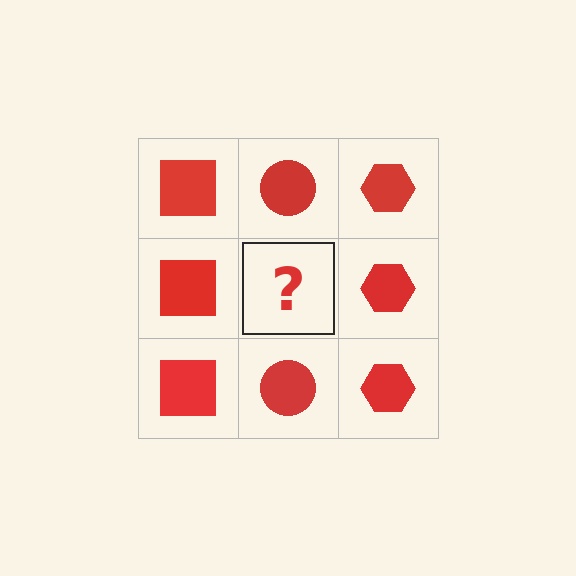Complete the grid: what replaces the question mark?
The question mark should be replaced with a red circle.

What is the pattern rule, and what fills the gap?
The rule is that each column has a consistent shape. The gap should be filled with a red circle.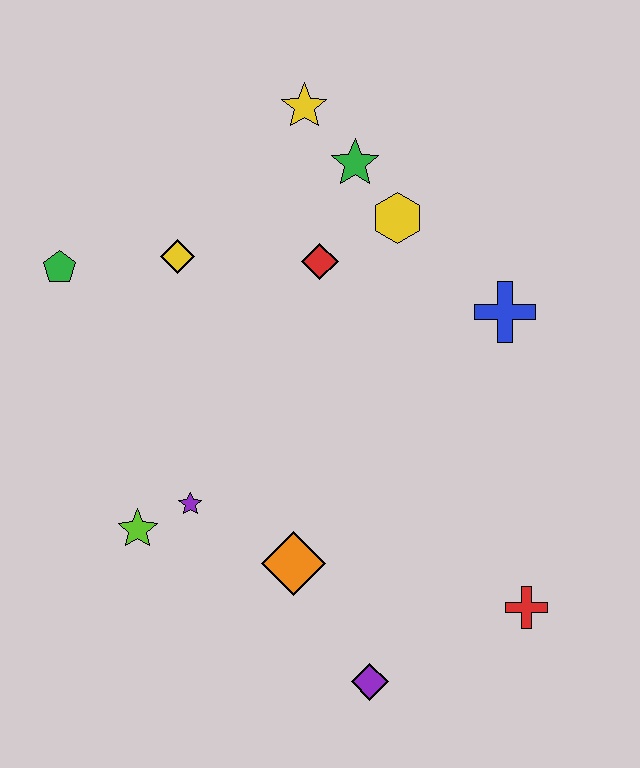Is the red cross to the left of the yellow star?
No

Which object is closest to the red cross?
The purple diamond is closest to the red cross.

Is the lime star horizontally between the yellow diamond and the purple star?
No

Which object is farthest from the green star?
The purple diamond is farthest from the green star.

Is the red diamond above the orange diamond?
Yes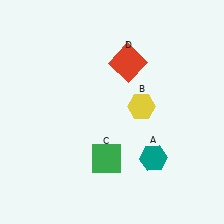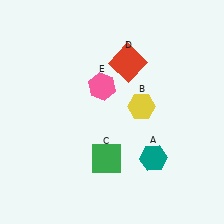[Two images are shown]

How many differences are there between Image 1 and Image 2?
There is 1 difference between the two images.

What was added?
A pink hexagon (E) was added in Image 2.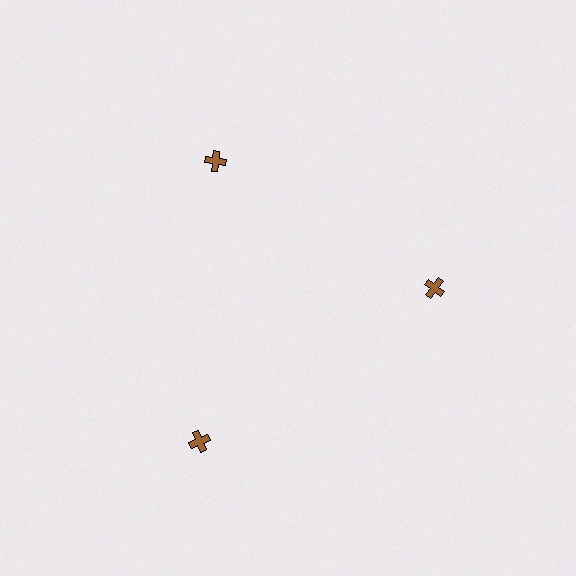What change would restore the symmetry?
The symmetry would be restored by moving it inward, back onto the ring so that all 3 crosses sit at equal angles and equal distance from the center.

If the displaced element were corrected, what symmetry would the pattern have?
It would have 3-fold rotational symmetry — the pattern would map onto itself every 120 degrees.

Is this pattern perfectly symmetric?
No. The 3 brown crosses are arranged in a ring, but one element near the 7 o'clock position is pushed outward from the center, breaking the 3-fold rotational symmetry.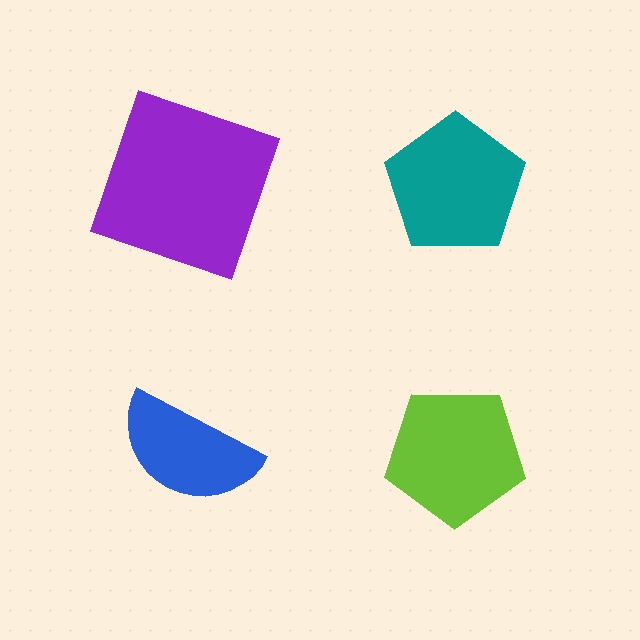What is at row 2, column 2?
A lime pentagon.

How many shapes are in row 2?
2 shapes.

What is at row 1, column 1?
A purple square.